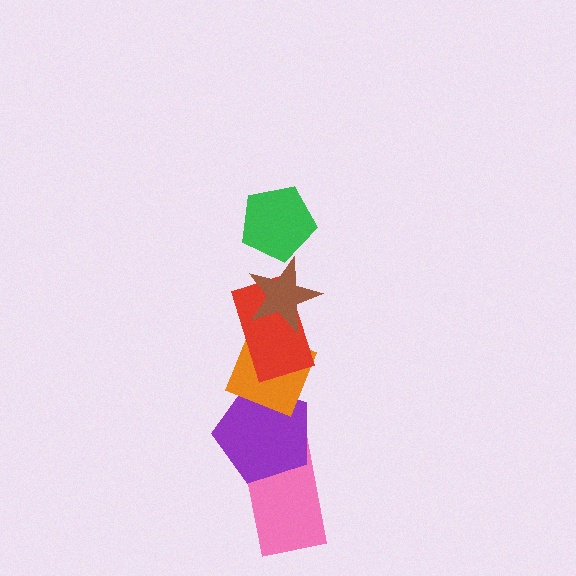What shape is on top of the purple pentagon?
The orange diamond is on top of the purple pentagon.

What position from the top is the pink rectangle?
The pink rectangle is 6th from the top.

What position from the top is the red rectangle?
The red rectangle is 3rd from the top.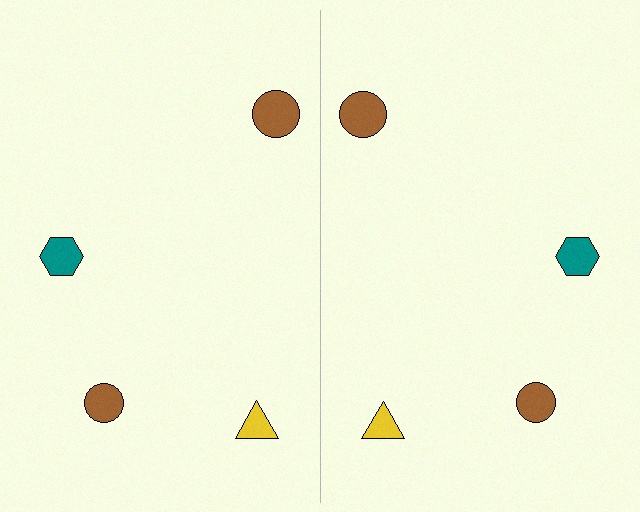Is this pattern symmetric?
Yes, this pattern has bilateral (reflection) symmetry.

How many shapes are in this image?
There are 8 shapes in this image.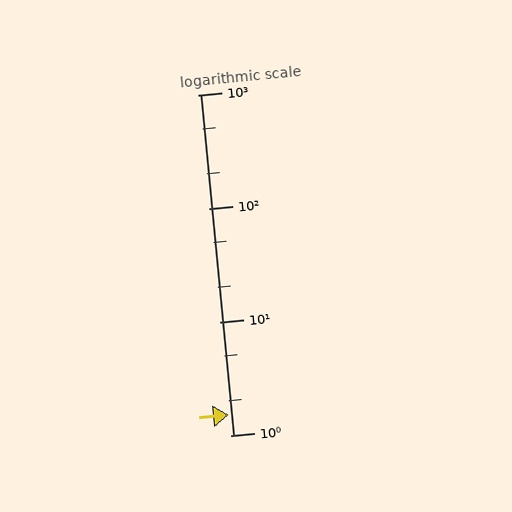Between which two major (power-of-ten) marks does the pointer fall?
The pointer is between 1 and 10.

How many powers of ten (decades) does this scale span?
The scale spans 3 decades, from 1 to 1000.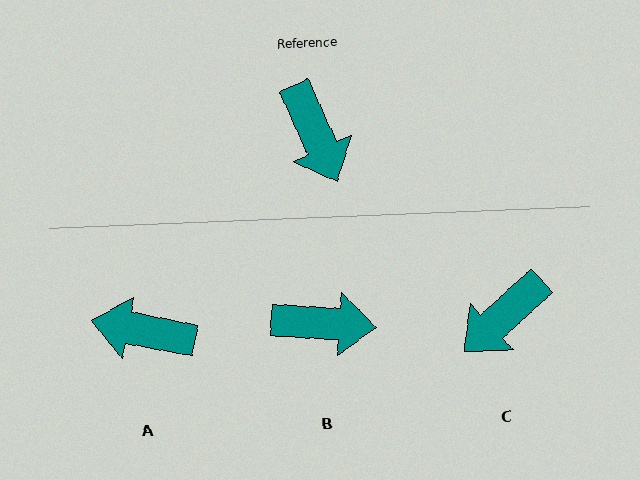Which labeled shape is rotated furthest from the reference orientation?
A, about 125 degrees away.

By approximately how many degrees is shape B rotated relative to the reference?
Approximately 62 degrees counter-clockwise.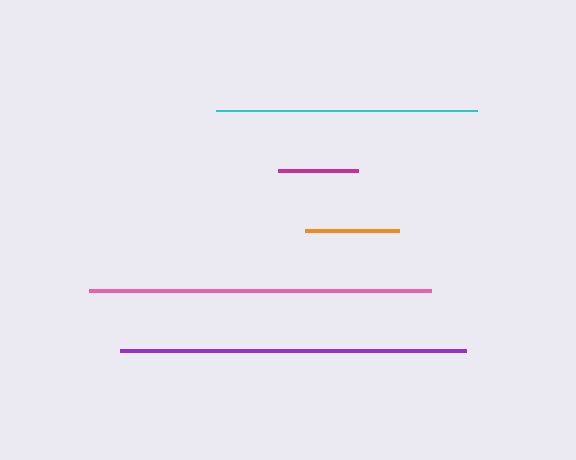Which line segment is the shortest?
The magenta line is the shortest at approximately 80 pixels.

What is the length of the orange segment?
The orange segment is approximately 95 pixels long.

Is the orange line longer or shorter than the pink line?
The pink line is longer than the orange line.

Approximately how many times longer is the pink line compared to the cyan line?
The pink line is approximately 1.3 times the length of the cyan line.